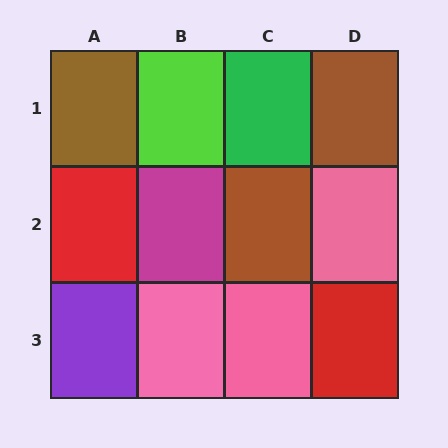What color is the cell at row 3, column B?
Pink.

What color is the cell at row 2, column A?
Red.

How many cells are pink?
3 cells are pink.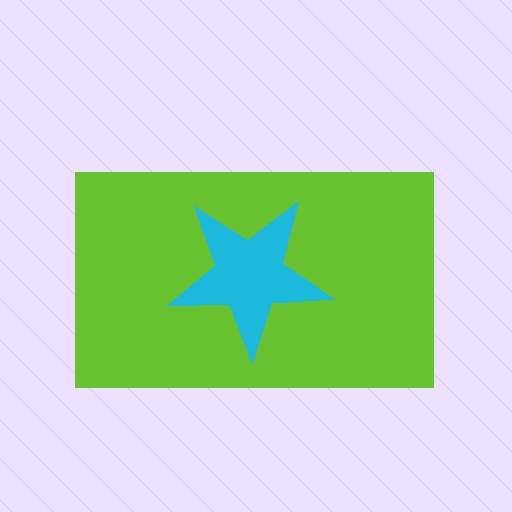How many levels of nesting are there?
2.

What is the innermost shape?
The cyan star.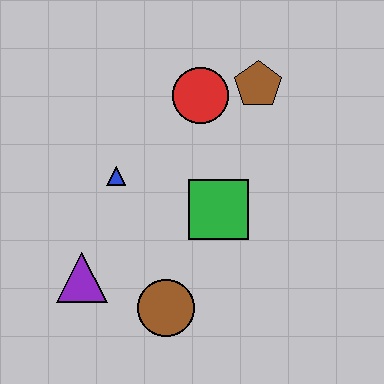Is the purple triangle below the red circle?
Yes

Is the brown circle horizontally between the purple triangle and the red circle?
Yes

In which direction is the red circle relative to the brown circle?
The red circle is above the brown circle.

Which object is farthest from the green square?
The purple triangle is farthest from the green square.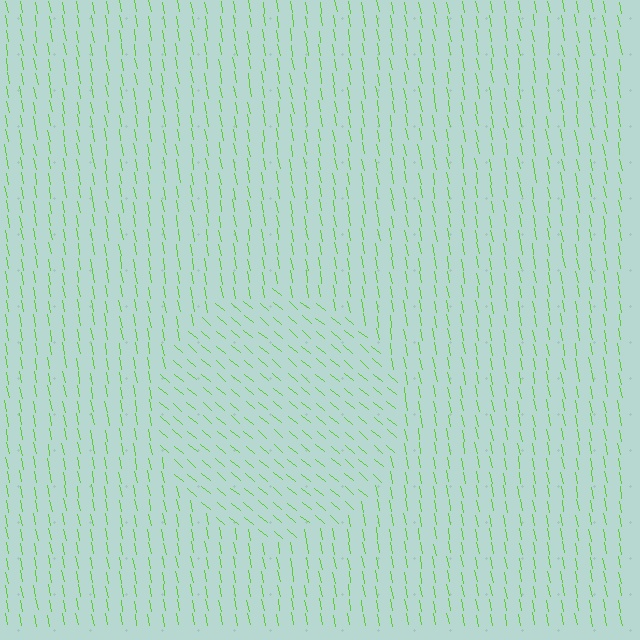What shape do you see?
I see a circle.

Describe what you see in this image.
The image is filled with small lime line segments. A circle region in the image has lines oriented differently from the surrounding lines, creating a visible texture boundary.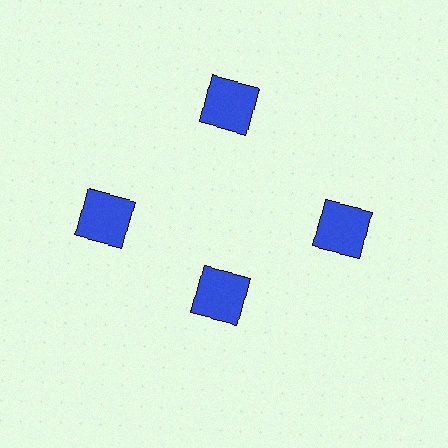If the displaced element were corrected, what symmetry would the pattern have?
It would have 4-fold rotational symmetry — the pattern would map onto itself every 90 degrees.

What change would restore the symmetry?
The symmetry would be restored by moving it outward, back onto the ring so that all 4 squares sit at equal angles and equal distance from the center.